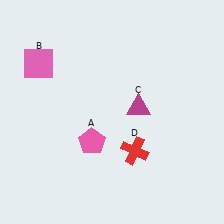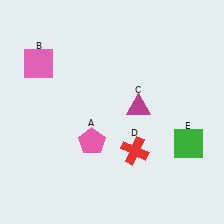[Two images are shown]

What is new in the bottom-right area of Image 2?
A green square (E) was added in the bottom-right area of Image 2.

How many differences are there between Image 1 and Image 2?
There is 1 difference between the two images.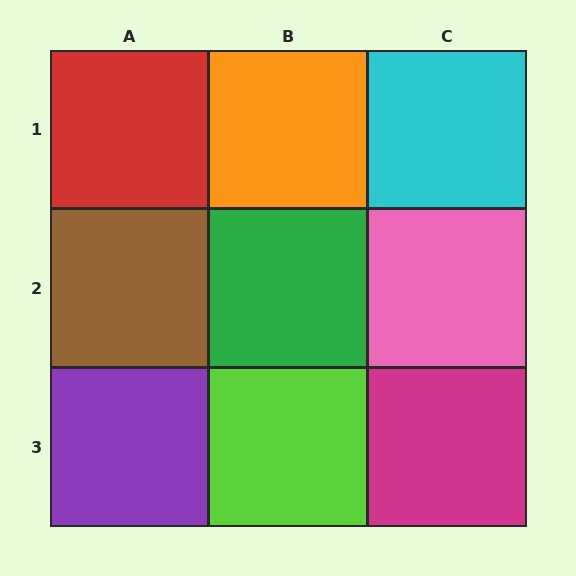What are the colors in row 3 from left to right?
Purple, lime, magenta.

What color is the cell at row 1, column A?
Red.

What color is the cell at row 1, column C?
Cyan.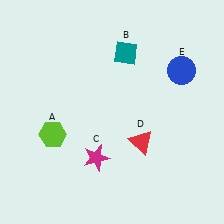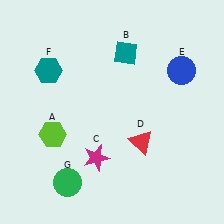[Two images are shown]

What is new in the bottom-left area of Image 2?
A green circle (G) was added in the bottom-left area of Image 2.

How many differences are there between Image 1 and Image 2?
There are 2 differences between the two images.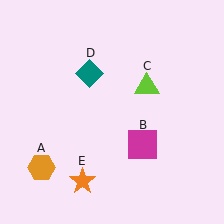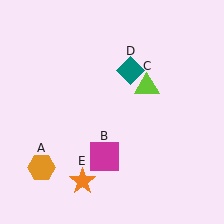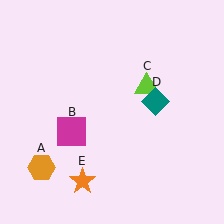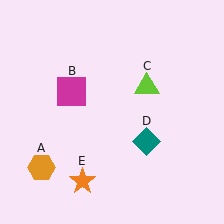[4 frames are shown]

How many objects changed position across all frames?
2 objects changed position: magenta square (object B), teal diamond (object D).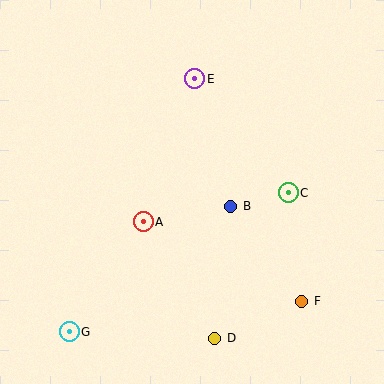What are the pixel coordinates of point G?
Point G is at (69, 332).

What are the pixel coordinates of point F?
Point F is at (302, 301).